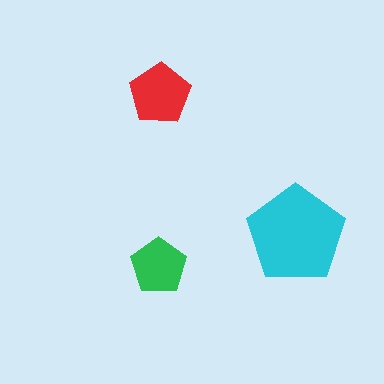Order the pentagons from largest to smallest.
the cyan one, the red one, the green one.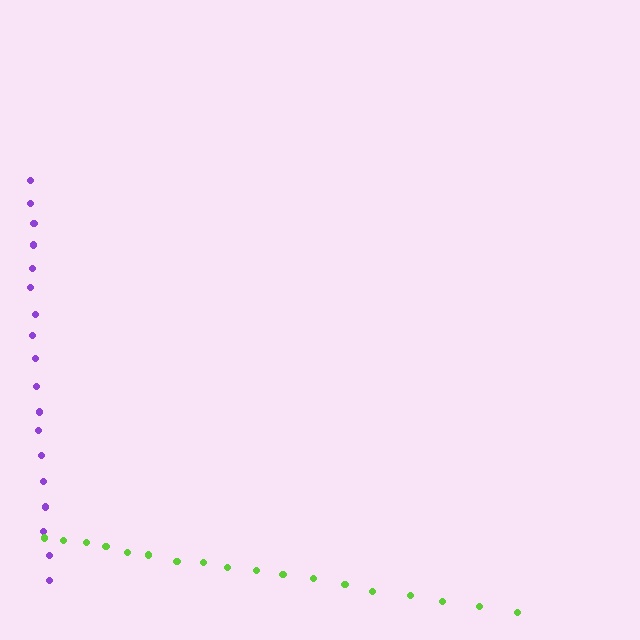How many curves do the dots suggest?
There are 2 distinct paths.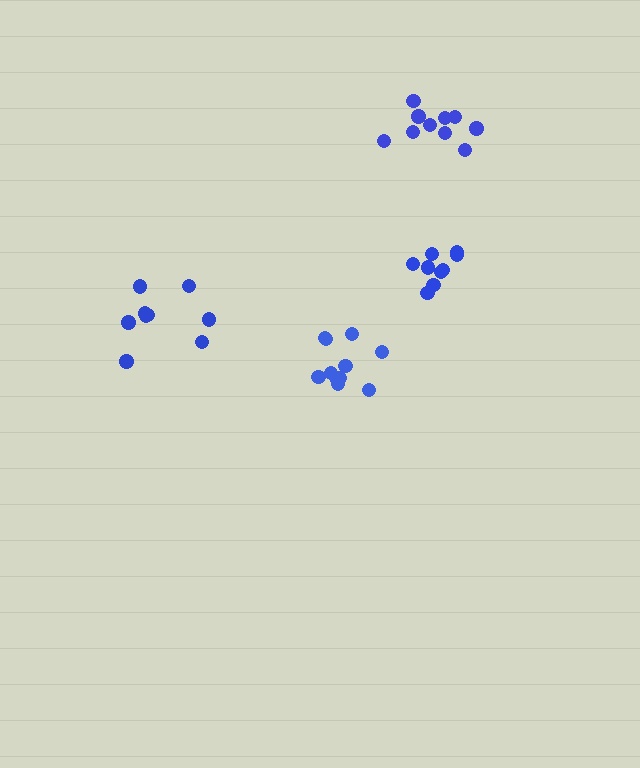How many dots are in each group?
Group 1: 9 dots, Group 2: 11 dots, Group 3: 9 dots, Group 4: 10 dots (39 total).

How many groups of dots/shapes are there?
There are 4 groups.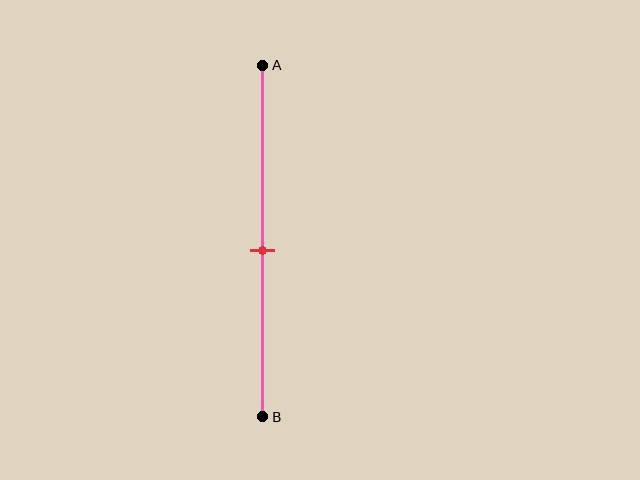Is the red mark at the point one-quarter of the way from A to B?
No, the mark is at about 55% from A, not at the 25% one-quarter point.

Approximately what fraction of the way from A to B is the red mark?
The red mark is approximately 55% of the way from A to B.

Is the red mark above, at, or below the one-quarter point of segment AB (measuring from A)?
The red mark is below the one-quarter point of segment AB.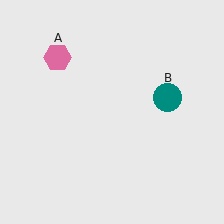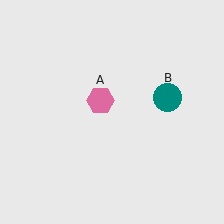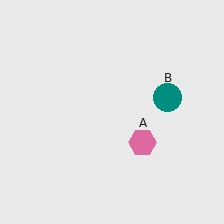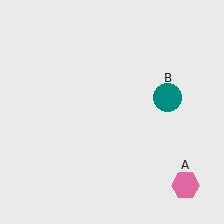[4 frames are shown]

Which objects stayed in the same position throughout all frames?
Teal circle (object B) remained stationary.